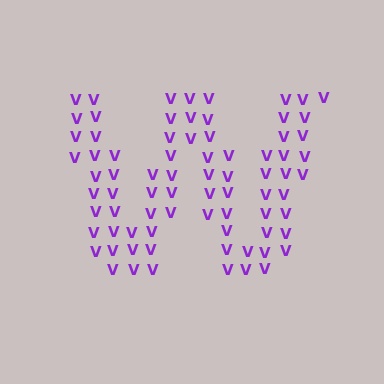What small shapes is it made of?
It is made of small letter V's.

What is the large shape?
The large shape is the letter W.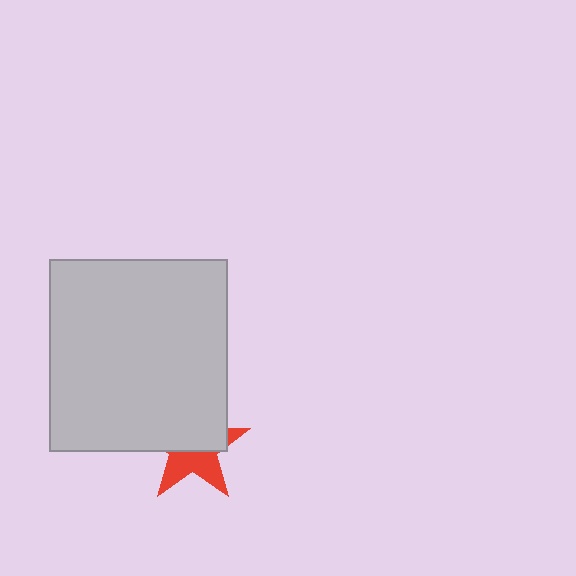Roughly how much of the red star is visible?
A small part of it is visible (roughly 45%).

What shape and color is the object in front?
The object in front is a light gray rectangle.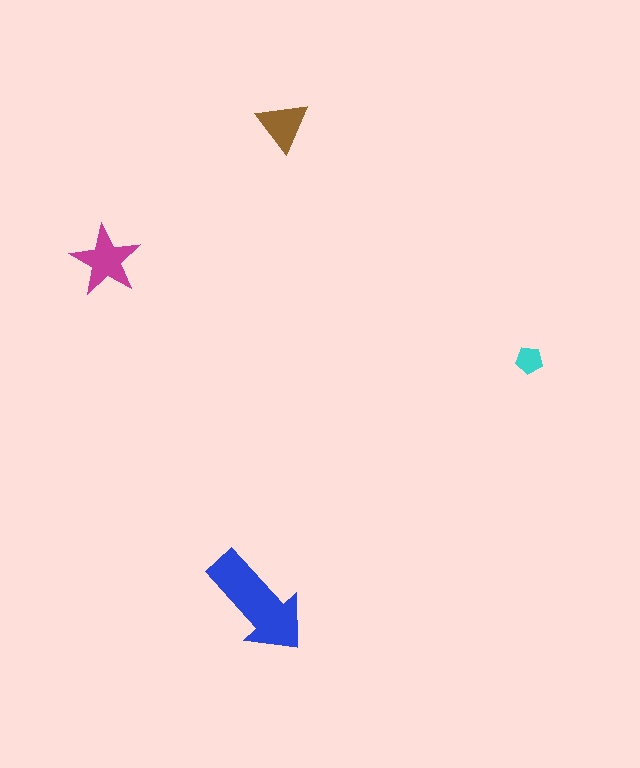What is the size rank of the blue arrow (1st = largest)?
1st.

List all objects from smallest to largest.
The cyan pentagon, the brown triangle, the magenta star, the blue arrow.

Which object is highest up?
The brown triangle is topmost.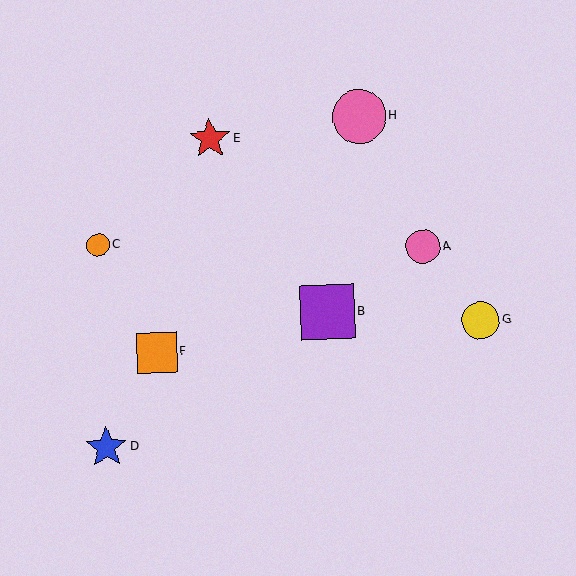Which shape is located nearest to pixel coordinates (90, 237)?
The orange circle (labeled C) at (98, 245) is nearest to that location.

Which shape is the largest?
The purple square (labeled B) is the largest.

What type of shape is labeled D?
Shape D is a blue star.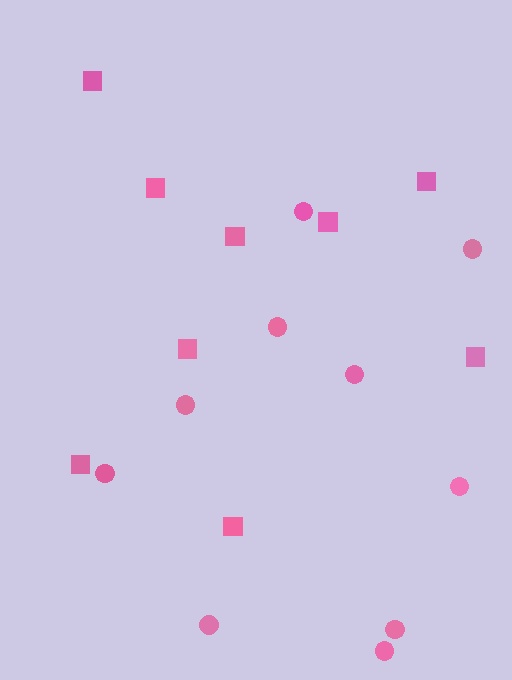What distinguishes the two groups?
There are 2 groups: one group of circles (10) and one group of squares (9).